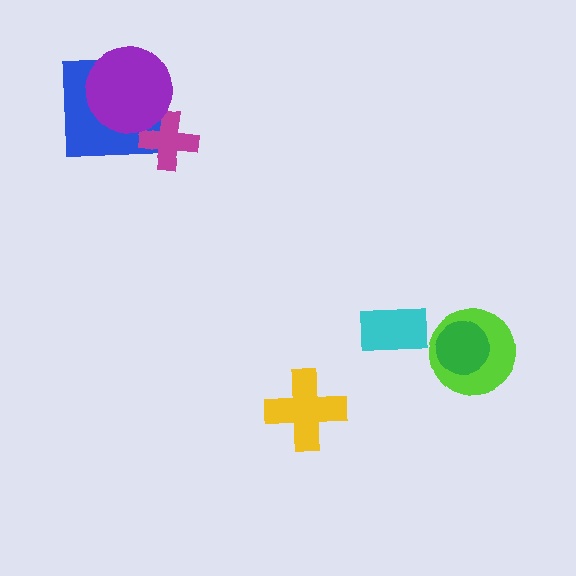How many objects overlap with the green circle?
1 object overlaps with the green circle.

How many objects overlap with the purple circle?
2 objects overlap with the purple circle.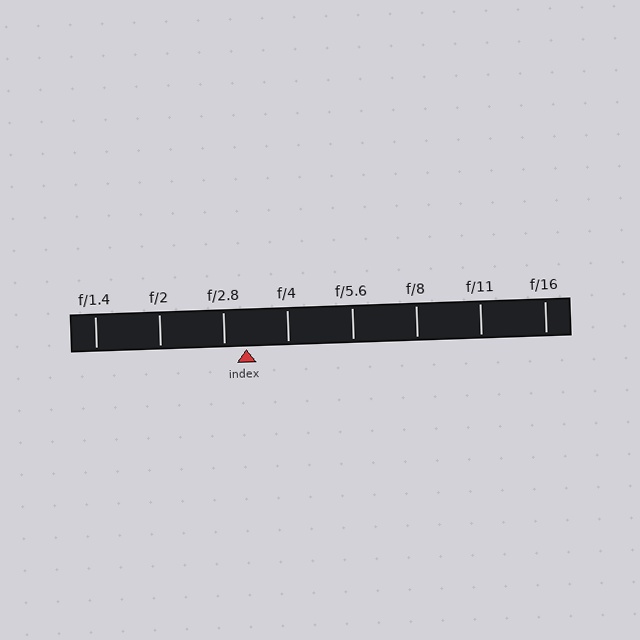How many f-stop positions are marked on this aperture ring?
There are 8 f-stop positions marked.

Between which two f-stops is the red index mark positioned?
The index mark is between f/2.8 and f/4.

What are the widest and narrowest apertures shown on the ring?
The widest aperture shown is f/1.4 and the narrowest is f/16.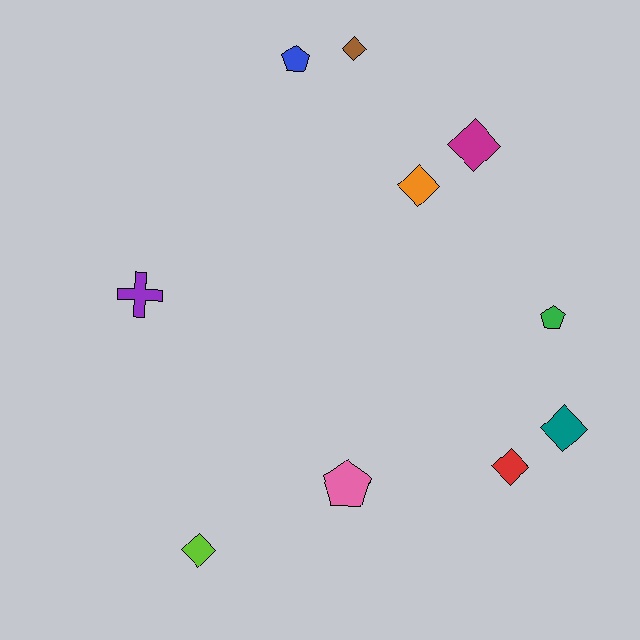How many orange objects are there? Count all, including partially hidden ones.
There is 1 orange object.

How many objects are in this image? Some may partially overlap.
There are 10 objects.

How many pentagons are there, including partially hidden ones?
There are 3 pentagons.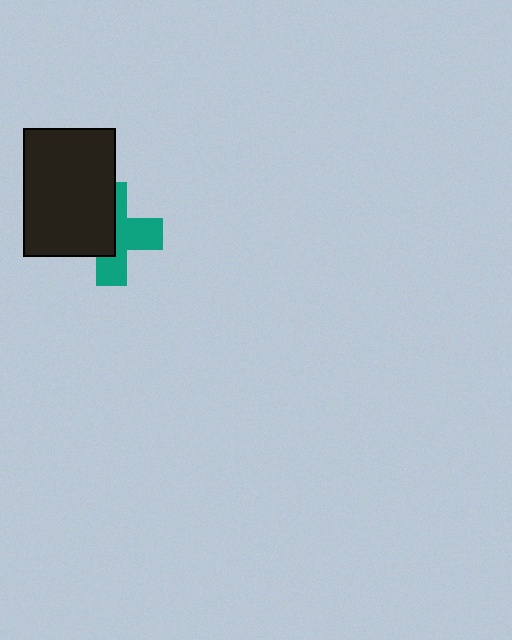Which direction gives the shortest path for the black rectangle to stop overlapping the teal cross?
Moving left gives the shortest separation.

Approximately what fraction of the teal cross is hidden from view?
Roughly 47% of the teal cross is hidden behind the black rectangle.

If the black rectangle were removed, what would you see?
You would see the complete teal cross.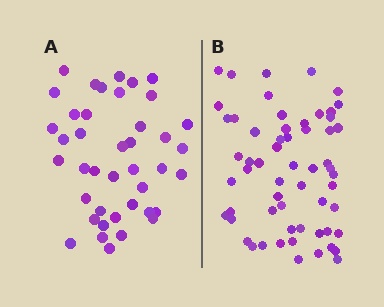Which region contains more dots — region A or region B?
Region B (the right region) has more dots.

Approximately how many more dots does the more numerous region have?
Region B has approximately 20 more dots than region A.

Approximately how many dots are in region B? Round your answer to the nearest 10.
About 60 dots. (The exact count is 59, which rounds to 60.)